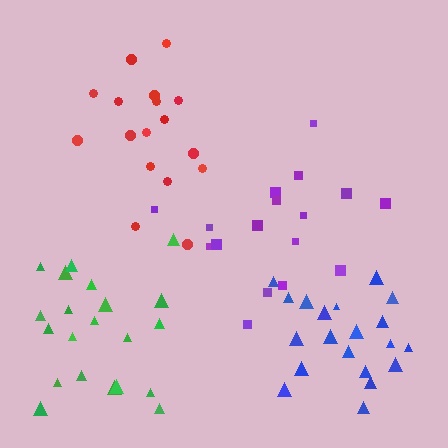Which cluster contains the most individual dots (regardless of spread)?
Green (21).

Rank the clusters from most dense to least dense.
blue, green, red, purple.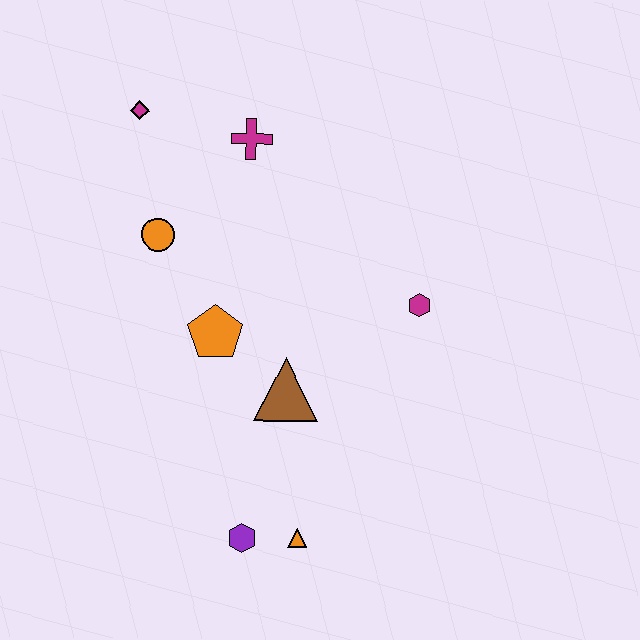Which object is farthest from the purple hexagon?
The magenta diamond is farthest from the purple hexagon.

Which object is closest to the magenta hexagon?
The brown triangle is closest to the magenta hexagon.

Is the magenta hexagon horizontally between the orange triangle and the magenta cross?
No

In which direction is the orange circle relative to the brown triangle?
The orange circle is above the brown triangle.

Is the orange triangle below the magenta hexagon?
Yes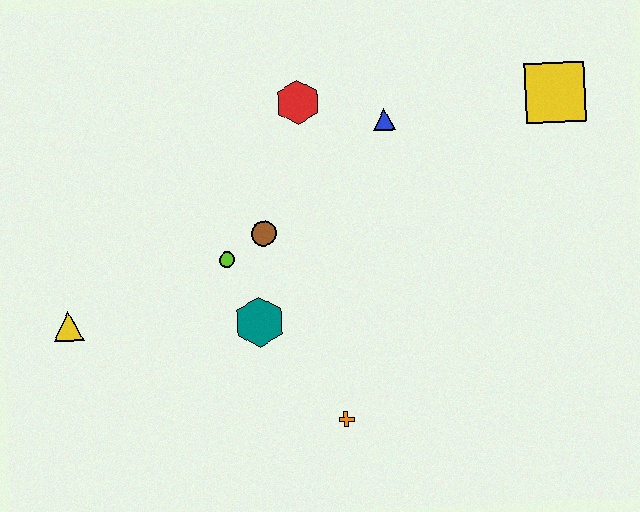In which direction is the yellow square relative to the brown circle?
The yellow square is to the right of the brown circle.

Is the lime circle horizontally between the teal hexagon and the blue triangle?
No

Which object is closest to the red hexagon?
The blue triangle is closest to the red hexagon.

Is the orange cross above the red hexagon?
No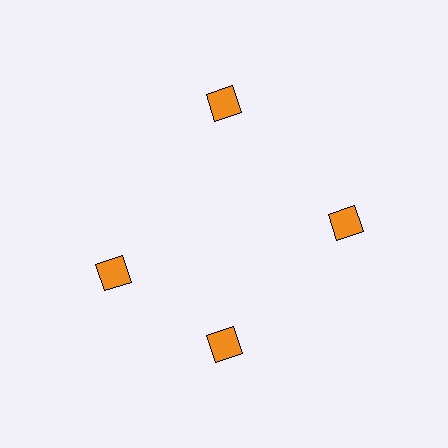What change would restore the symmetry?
The symmetry would be restored by rotating it back into even spacing with its neighbors so that all 4 diamonds sit at equal angles and equal distance from the center.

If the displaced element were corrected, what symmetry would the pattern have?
It would have 4-fold rotational symmetry — the pattern would map onto itself every 90 degrees.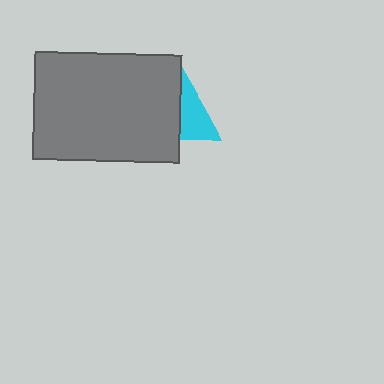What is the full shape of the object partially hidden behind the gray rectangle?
The partially hidden object is a cyan triangle.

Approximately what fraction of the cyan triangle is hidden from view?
Roughly 60% of the cyan triangle is hidden behind the gray rectangle.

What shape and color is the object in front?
The object in front is a gray rectangle.